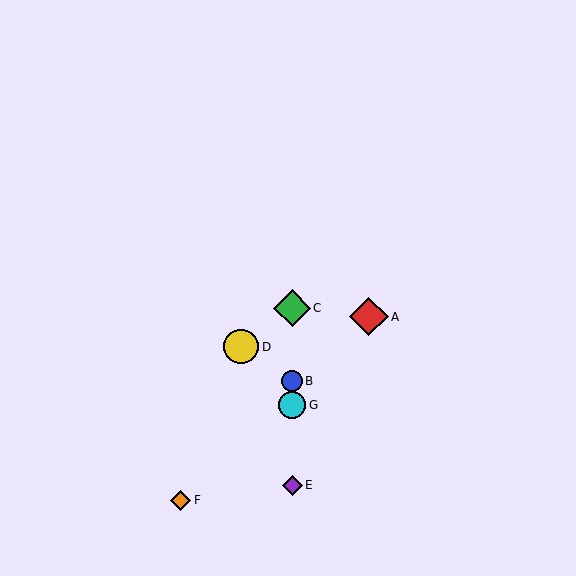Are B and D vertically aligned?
No, B is at x≈292 and D is at x≈241.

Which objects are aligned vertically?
Objects B, C, E, G are aligned vertically.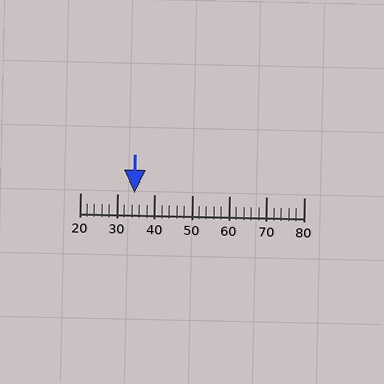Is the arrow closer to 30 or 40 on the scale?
The arrow is closer to 30.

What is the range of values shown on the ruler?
The ruler shows values from 20 to 80.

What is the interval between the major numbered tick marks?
The major tick marks are spaced 10 units apart.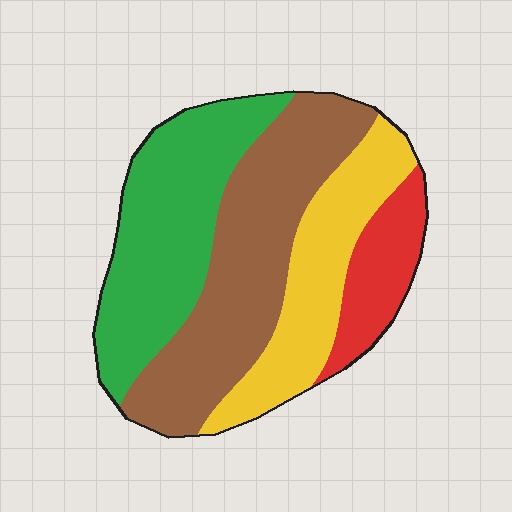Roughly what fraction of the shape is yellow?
Yellow takes up about one fifth (1/5) of the shape.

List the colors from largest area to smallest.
From largest to smallest: brown, green, yellow, red.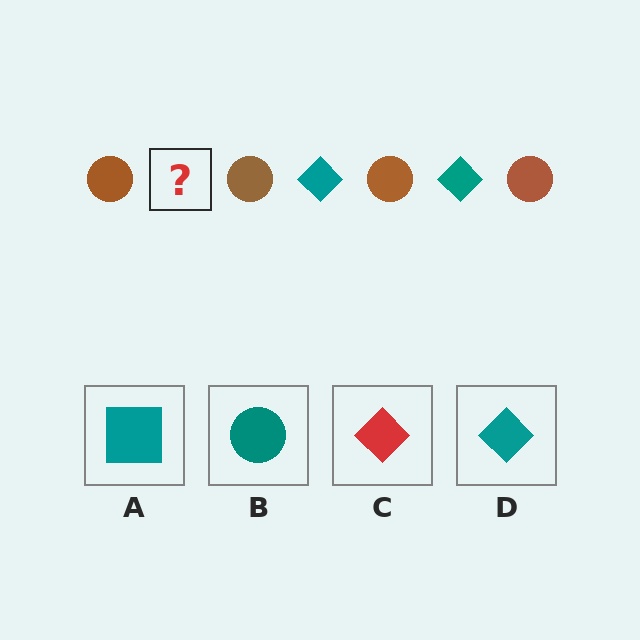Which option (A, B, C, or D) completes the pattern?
D.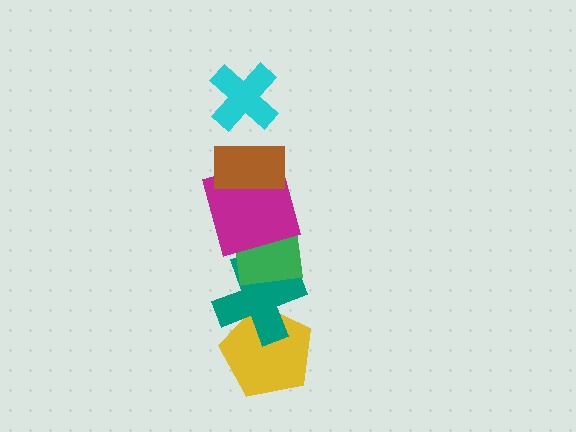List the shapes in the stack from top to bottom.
From top to bottom: the cyan cross, the brown rectangle, the magenta square, the green square, the teal cross, the yellow pentagon.